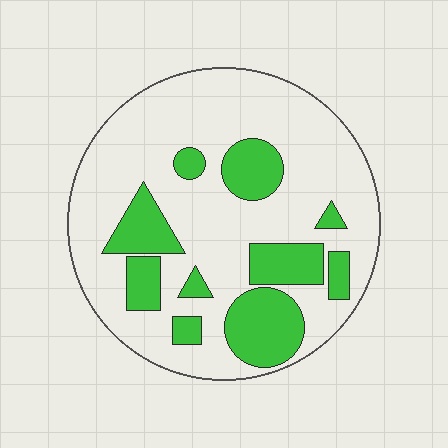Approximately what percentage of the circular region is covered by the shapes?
Approximately 25%.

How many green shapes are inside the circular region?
10.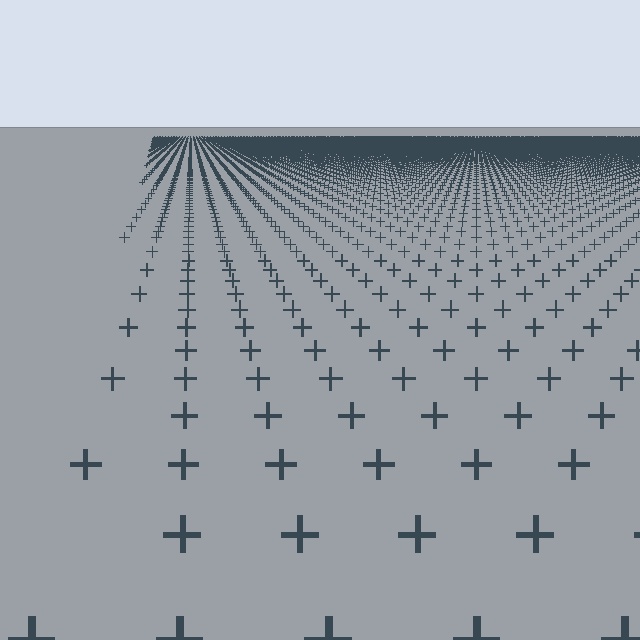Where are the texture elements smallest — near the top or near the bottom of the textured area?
Near the top.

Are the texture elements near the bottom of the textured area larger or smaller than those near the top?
Larger. Near the bottom, elements are closer to the viewer and appear at a bigger on-screen size.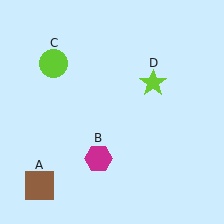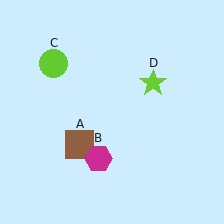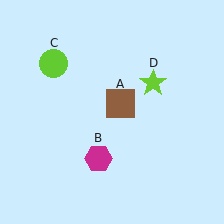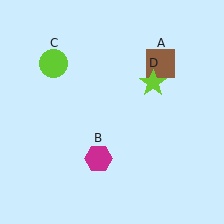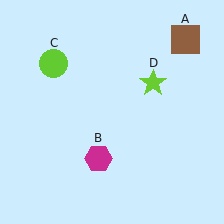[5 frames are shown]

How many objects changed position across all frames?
1 object changed position: brown square (object A).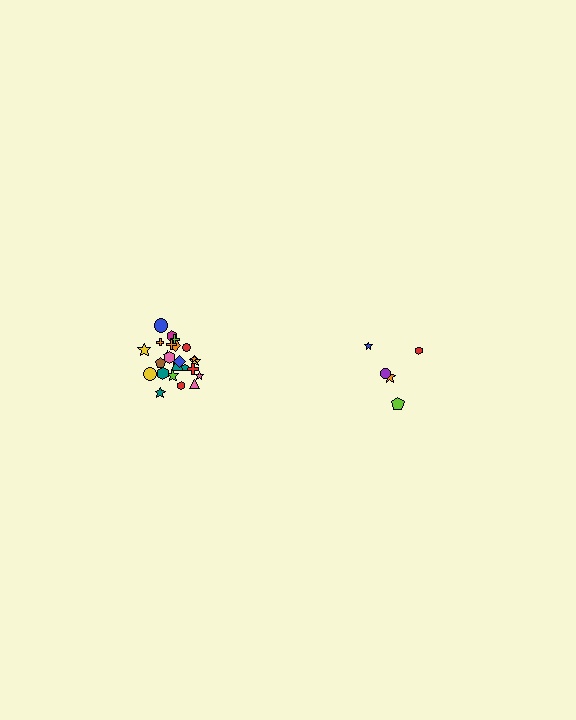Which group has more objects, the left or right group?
The left group.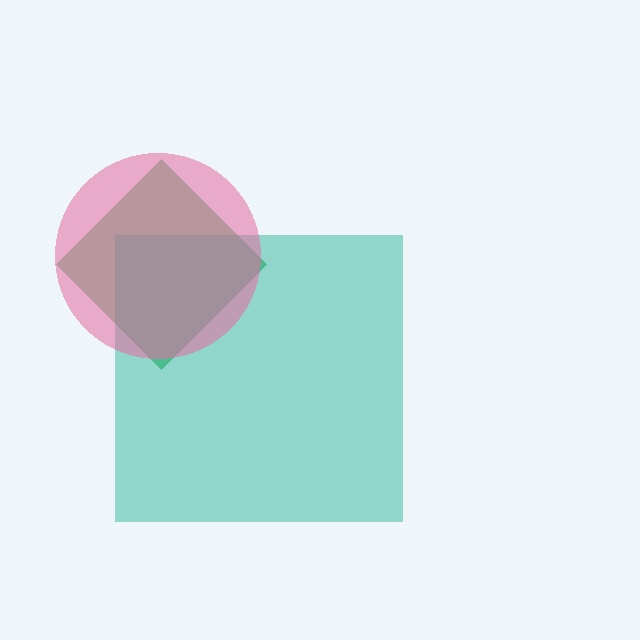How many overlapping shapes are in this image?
There are 3 overlapping shapes in the image.